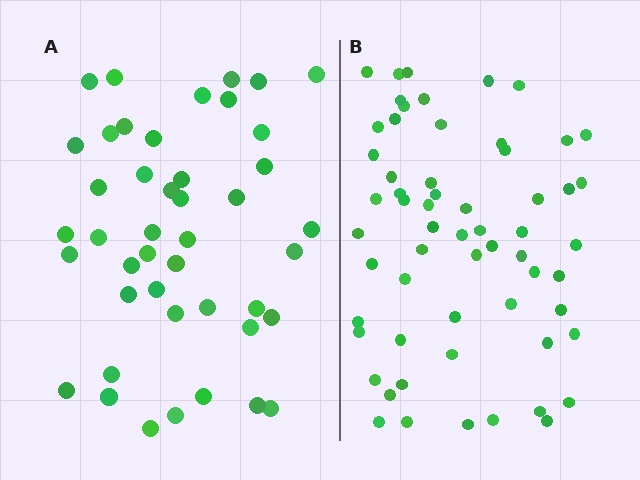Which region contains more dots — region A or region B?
Region B (the right region) has more dots.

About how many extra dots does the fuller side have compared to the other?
Region B has approximately 15 more dots than region A.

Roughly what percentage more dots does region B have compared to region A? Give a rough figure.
About 35% more.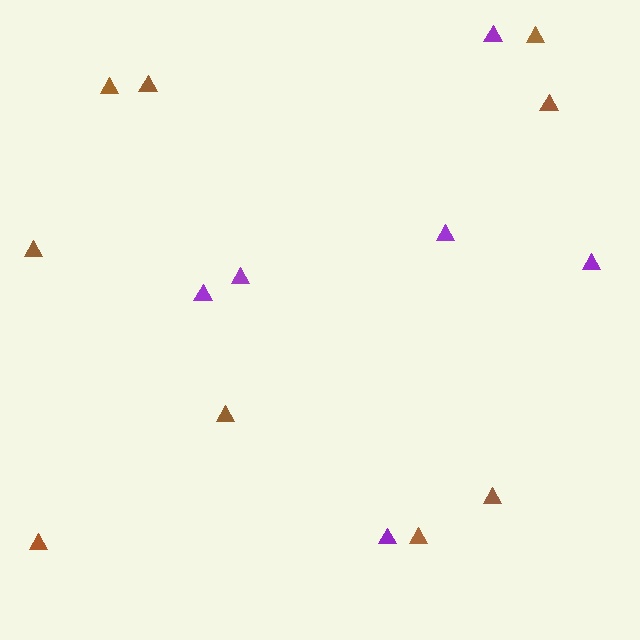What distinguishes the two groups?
There are 2 groups: one group of purple triangles (6) and one group of brown triangles (9).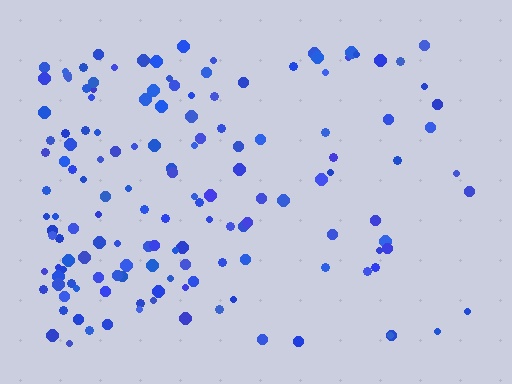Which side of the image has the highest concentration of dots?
The left.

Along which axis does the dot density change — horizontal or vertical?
Horizontal.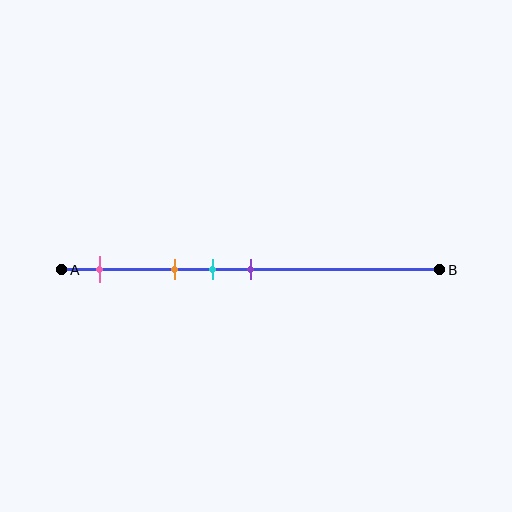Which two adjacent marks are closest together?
The cyan and purple marks are the closest adjacent pair.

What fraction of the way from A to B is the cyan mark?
The cyan mark is approximately 40% (0.4) of the way from A to B.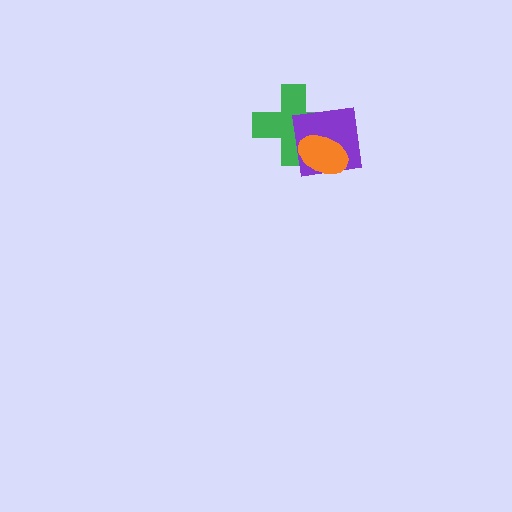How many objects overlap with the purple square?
2 objects overlap with the purple square.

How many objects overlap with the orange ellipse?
2 objects overlap with the orange ellipse.